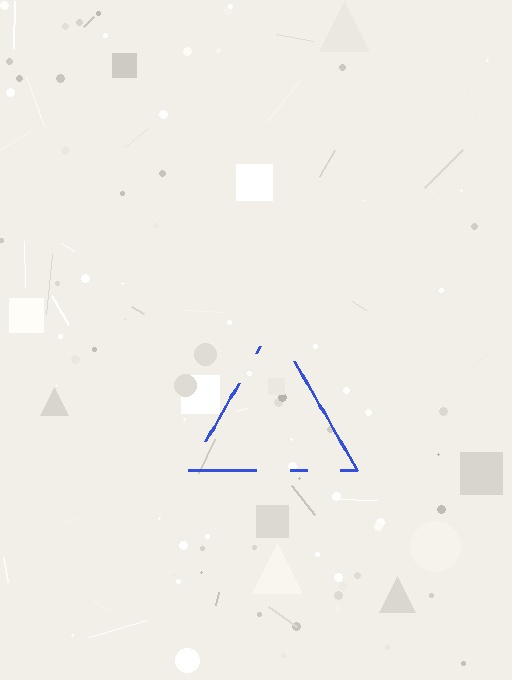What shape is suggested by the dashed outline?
The dashed outline suggests a triangle.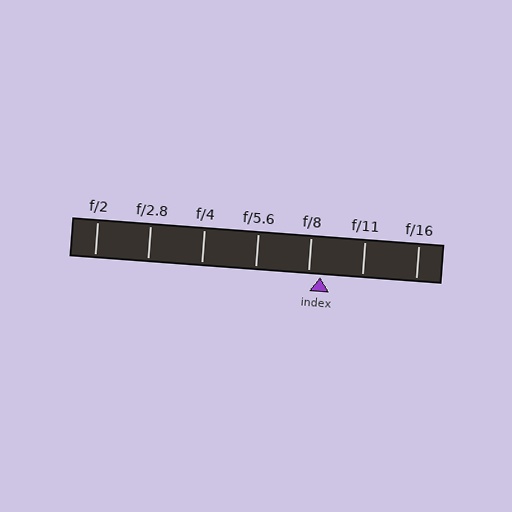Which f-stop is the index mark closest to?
The index mark is closest to f/8.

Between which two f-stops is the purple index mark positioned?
The index mark is between f/8 and f/11.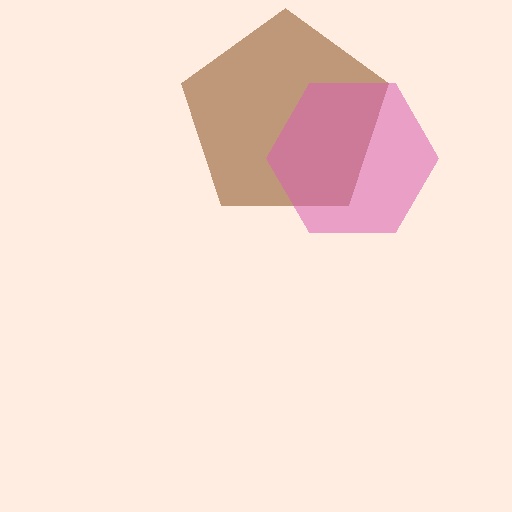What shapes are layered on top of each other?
The layered shapes are: a brown pentagon, a pink hexagon.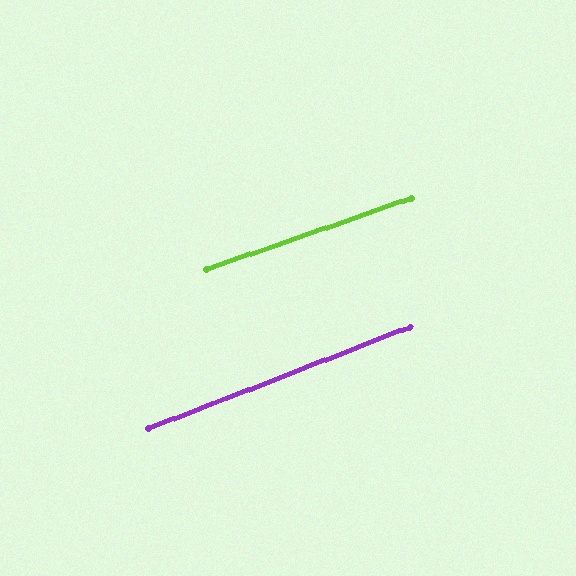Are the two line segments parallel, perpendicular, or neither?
Parallel — their directions differ by only 1.9°.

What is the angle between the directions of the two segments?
Approximately 2 degrees.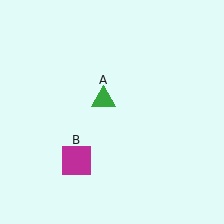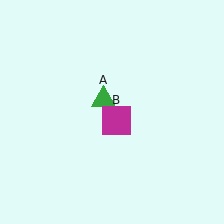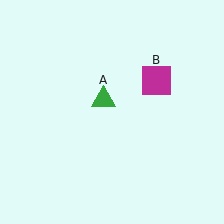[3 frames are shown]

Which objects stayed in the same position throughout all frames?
Green triangle (object A) remained stationary.